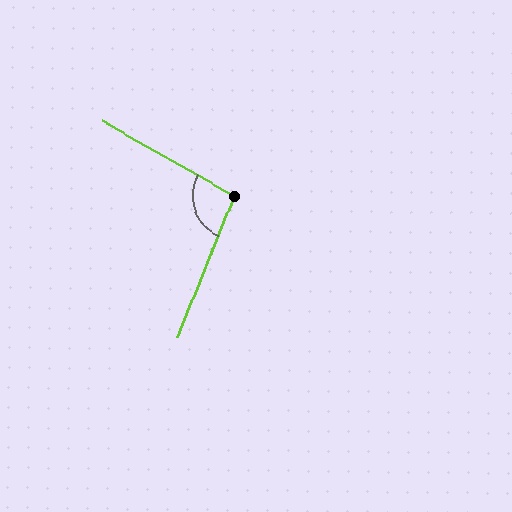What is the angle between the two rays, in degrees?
Approximately 98 degrees.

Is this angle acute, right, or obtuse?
It is obtuse.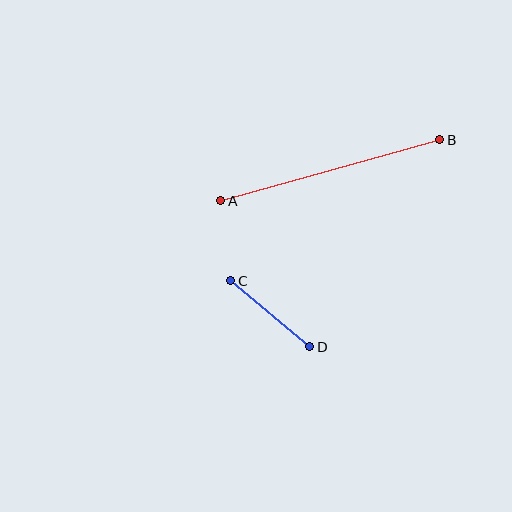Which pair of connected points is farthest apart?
Points A and B are farthest apart.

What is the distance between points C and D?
The distance is approximately 103 pixels.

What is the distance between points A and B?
The distance is approximately 228 pixels.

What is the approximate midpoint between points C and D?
The midpoint is at approximately (270, 314) pixels.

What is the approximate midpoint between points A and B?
The midpoint is at approximately (330, 170) pixels.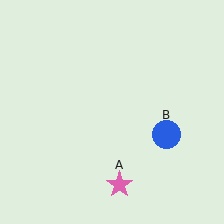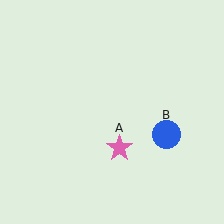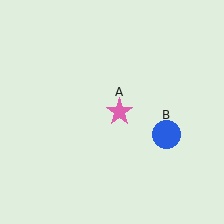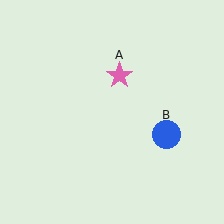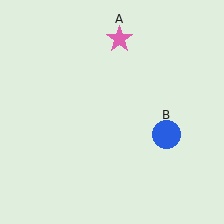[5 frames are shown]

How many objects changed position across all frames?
1 object changed position: pink star (object A).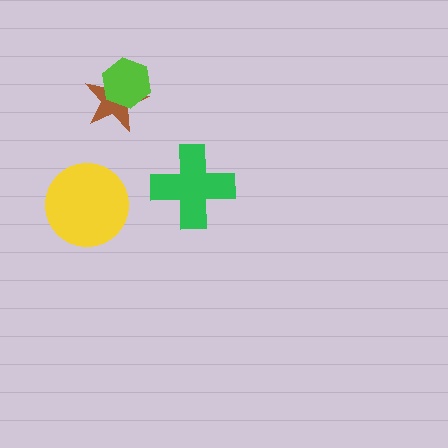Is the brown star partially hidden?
Yes, it is partially covered by another shape.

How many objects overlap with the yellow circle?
0 objects overlap with the yellow circle.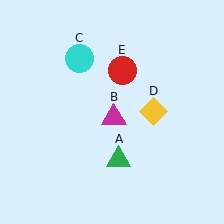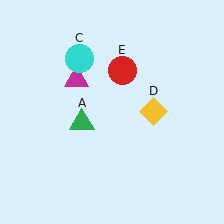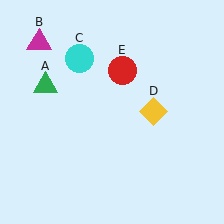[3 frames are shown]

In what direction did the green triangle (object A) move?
The green triangle (object A) moved up and to the left.